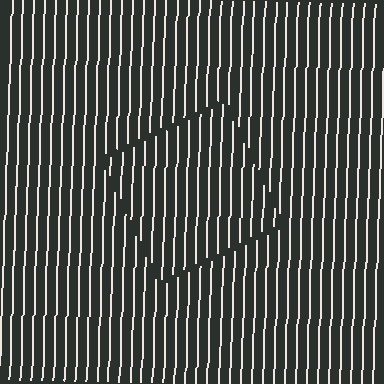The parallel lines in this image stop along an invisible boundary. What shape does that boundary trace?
An illusory square. The interior of the shape contains the same grating, shifted by half a period — the contour is defined by the phase discontinuity where line-ends from the inner and outer gratings abut.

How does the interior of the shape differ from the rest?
The interior of the shape contains the same grating, shifted by half a period — the contour is defined by the phase discontinuity where line-ends from the inner and outer gratings abut.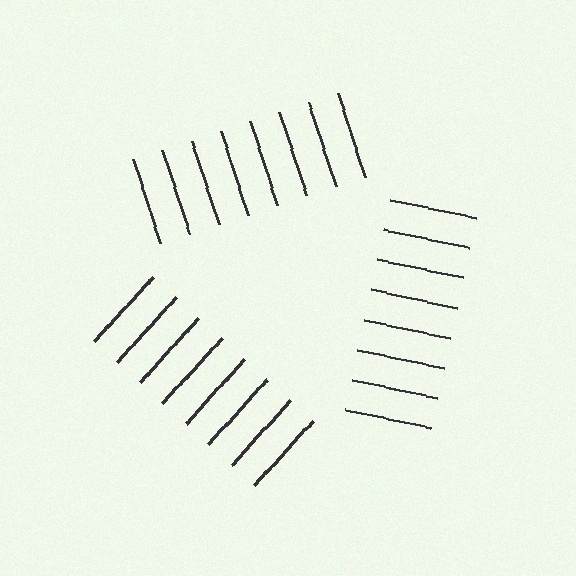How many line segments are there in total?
24 — 8 along each of the 3 edges.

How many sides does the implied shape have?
3 sides — the line-ends trace a triangle.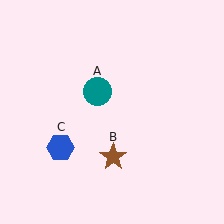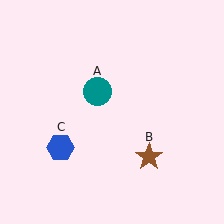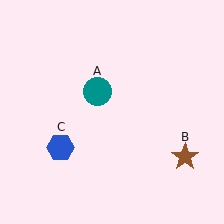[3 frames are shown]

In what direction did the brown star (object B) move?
The brown star (object B) moved right.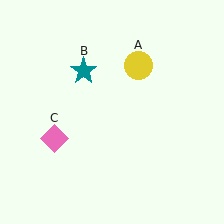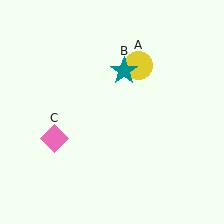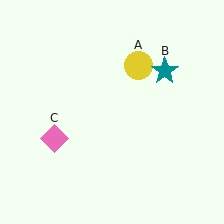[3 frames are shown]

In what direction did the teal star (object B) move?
The teal star (object B) moved right.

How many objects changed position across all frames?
1 object changed position: teal star (object B).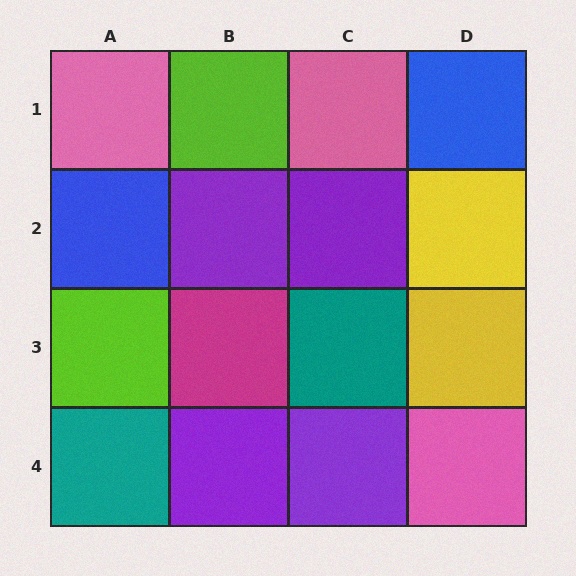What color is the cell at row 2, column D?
Yellow.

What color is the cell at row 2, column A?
Blue.